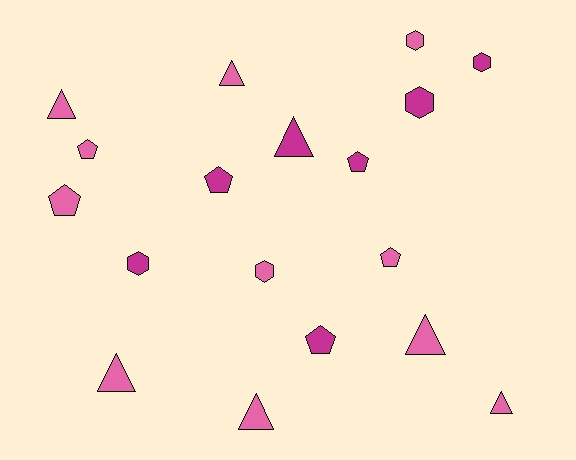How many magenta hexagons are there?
There are 3 magenta hexagons.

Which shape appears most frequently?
Triangle, with 7 objects.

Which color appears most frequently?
Pink, with 11 objects.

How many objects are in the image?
There are 18 objects.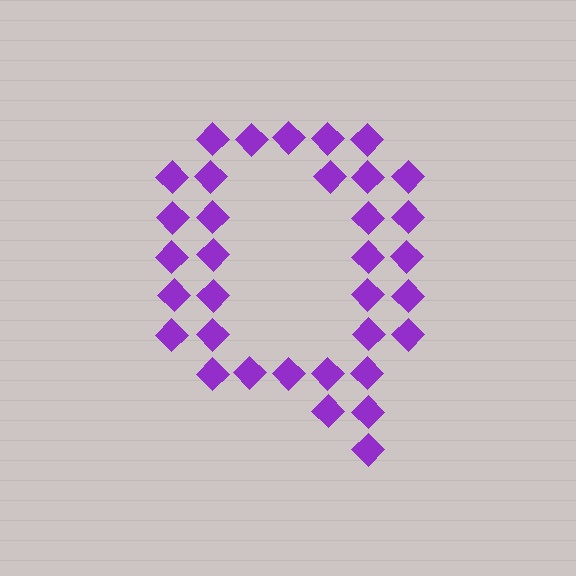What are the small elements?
The small elements are diamonds.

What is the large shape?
The large shape is the letter Q.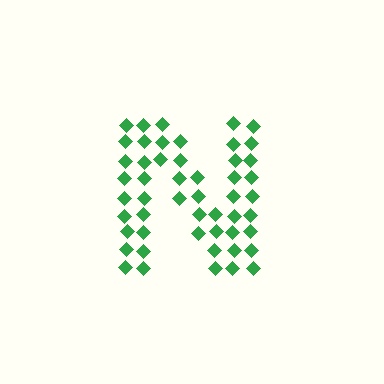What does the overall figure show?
The overall figure shows the letter N.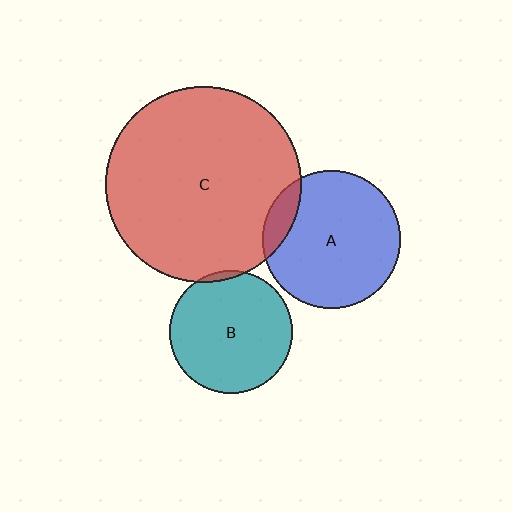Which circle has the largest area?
Circle C (red).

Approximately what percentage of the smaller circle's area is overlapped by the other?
Approximately 5%.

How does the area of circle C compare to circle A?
Approximately 2.0 times.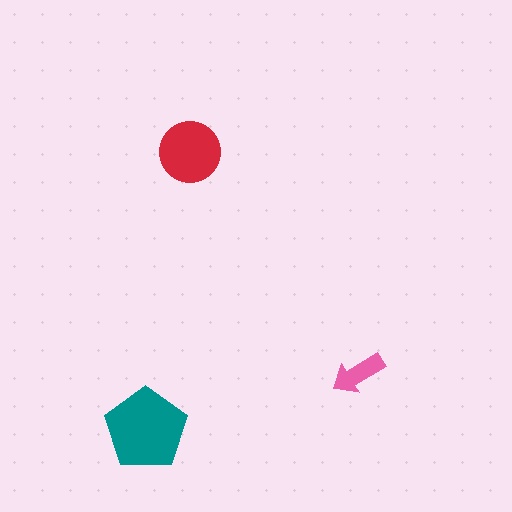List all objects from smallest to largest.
The pink arrow, the red circle, the teal pentagon.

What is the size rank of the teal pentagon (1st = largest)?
1st.